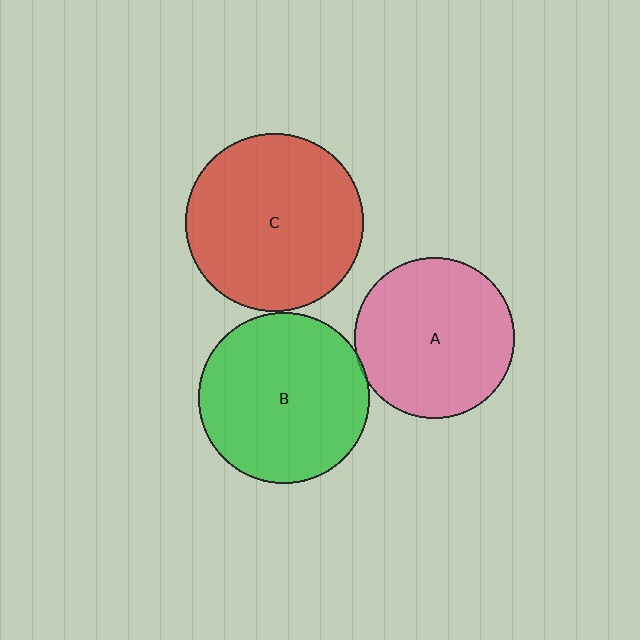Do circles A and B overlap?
Yes.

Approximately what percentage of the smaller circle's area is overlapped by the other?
Approximately 5%.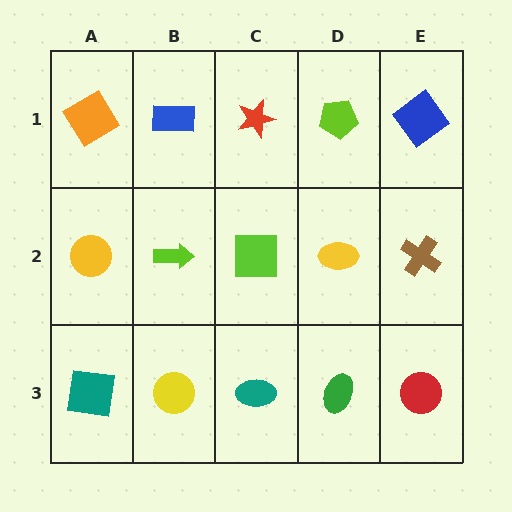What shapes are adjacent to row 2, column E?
A blue diamond (row 1, column E), a red circle (row 3, column E), a yellow ellipse (row 2, column D).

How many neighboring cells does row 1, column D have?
3.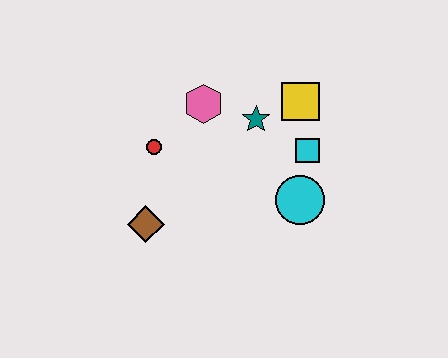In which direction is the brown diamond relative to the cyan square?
The brown diamond is to the left of the cyan square.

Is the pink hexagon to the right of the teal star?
No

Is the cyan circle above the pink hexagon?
No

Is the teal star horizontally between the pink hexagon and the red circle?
No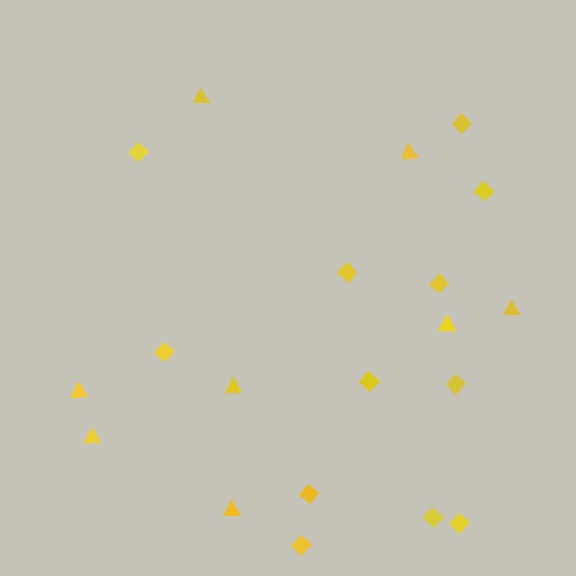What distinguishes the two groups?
There are 2 groups: one group of diamonds (12) and one group of triangles (8).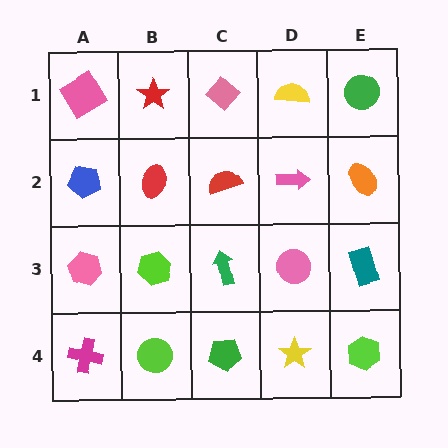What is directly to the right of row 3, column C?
A pink circle.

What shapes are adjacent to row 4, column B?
A lime hexagon (row 3, column B), a magenta cross (row 4, column A), a green pentagon (row 4, column C).